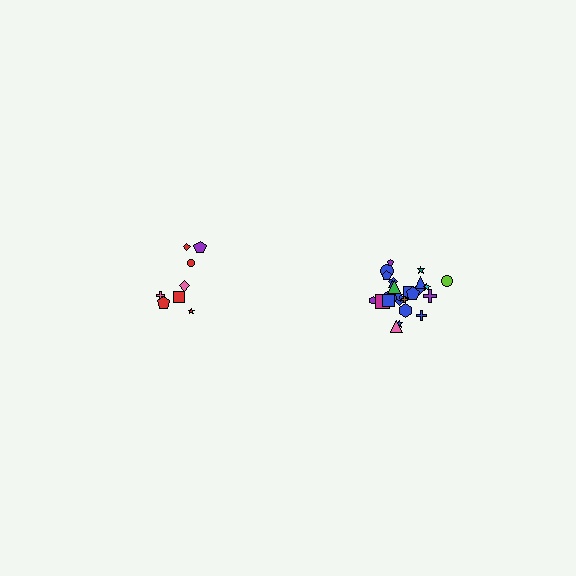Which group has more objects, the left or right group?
The right group.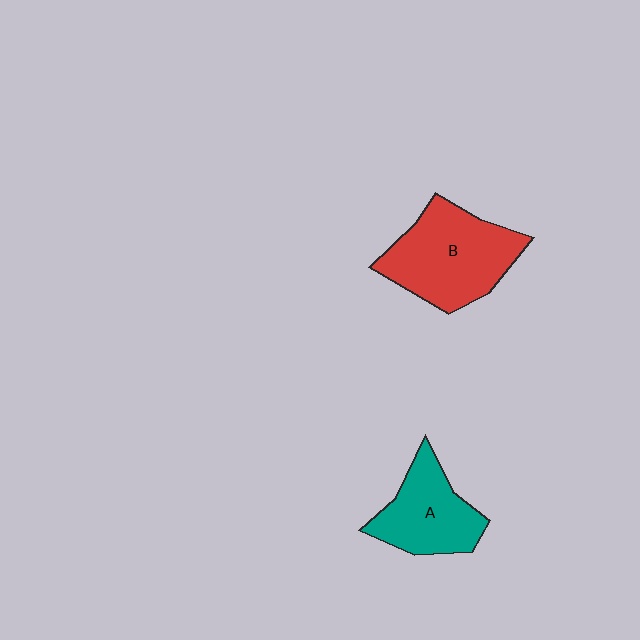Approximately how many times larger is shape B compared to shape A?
Approximately 1.4 times.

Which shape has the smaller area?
Shape A (teal).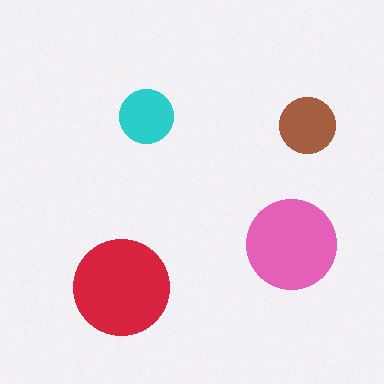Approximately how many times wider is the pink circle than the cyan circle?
About 1.5 times wider.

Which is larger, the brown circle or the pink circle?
The pink one.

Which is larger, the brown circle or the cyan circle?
The brown one.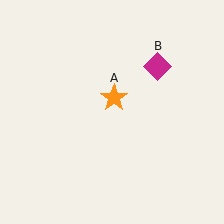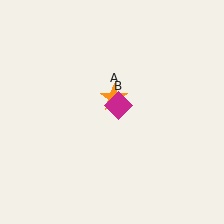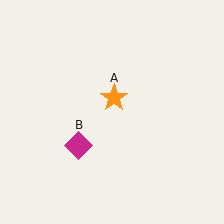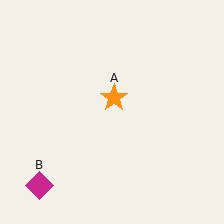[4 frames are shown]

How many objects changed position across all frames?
1 object changed position: magenta diamond (object B).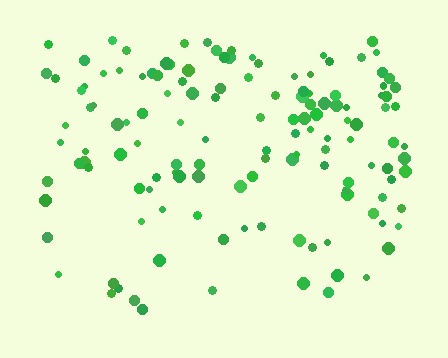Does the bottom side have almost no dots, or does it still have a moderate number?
Still a moderate number, just noticeably fewer than the top.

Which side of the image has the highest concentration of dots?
The top.